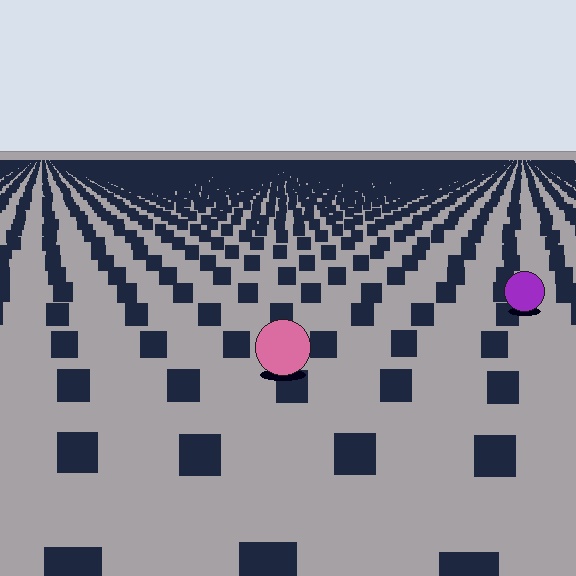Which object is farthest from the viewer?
The purple circle is farthest from the viewer. It appears smaller and the ground texture around it is denser.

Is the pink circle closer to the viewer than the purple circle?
Yes. The pink circle is closer — you can tell from the texture gradient: the ground texture is coarser near it.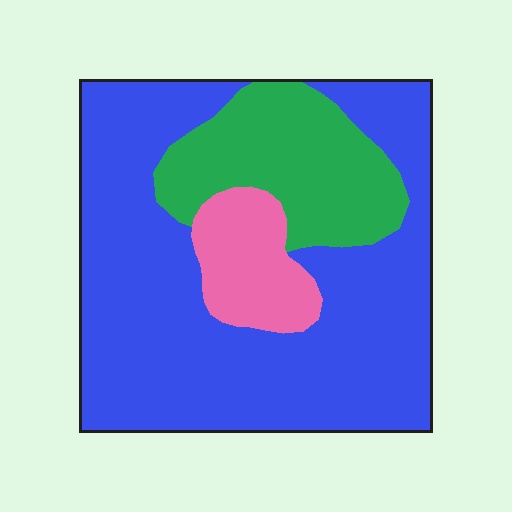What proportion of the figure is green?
Green covers around 20% of the figure.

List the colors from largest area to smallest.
From largest to smallest: blue, green, pink.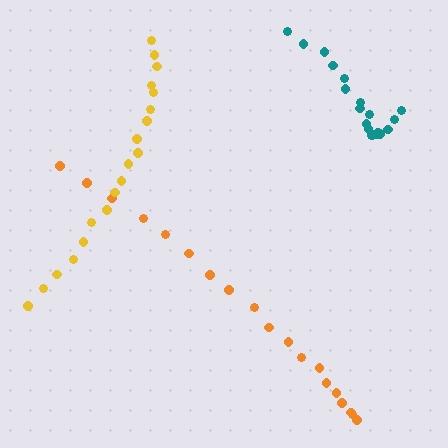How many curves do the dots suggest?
There are 3 distinct paths.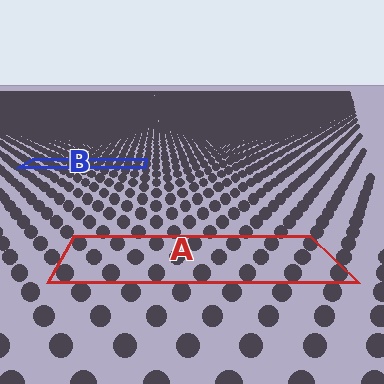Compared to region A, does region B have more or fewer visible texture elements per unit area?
Region B has more texture elements per unit area — they are packed more densely because it is farther away.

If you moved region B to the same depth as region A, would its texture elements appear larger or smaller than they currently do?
They would appear larger. At a closer depth, the same texture elements are projected at a bigger on-screen size.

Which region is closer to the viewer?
Region A is closer. The texture elements there are larger and more spread out.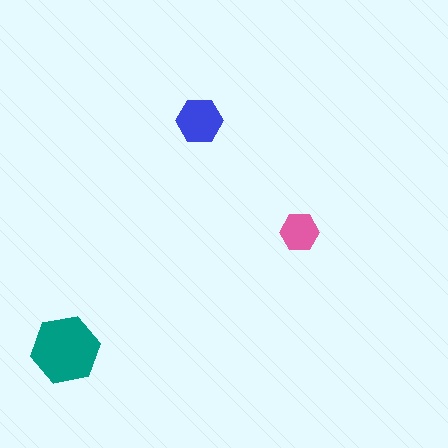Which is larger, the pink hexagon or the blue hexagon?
The blue one.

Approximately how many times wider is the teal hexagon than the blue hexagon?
About 1.5 times wider.